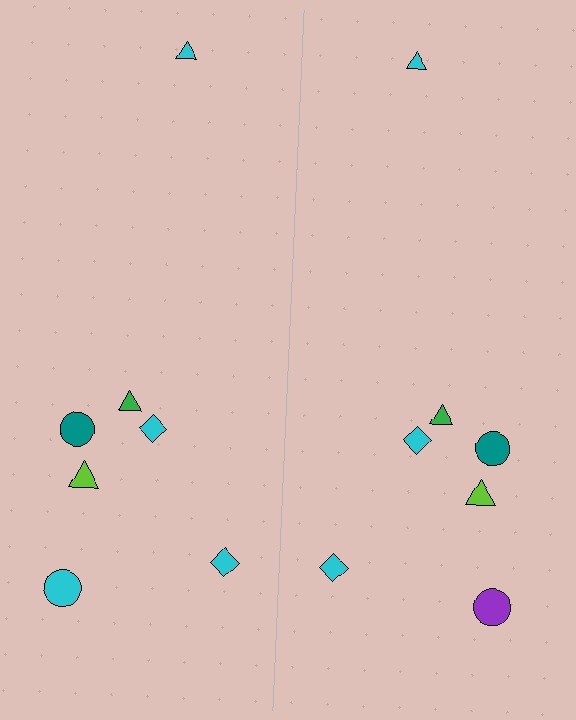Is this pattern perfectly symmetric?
No, the pattern is not perfectly symmetric. The purple circle on the right side breaks the symmetry — its mirror counterpart is cyan.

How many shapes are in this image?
There are 14 shapes in this image.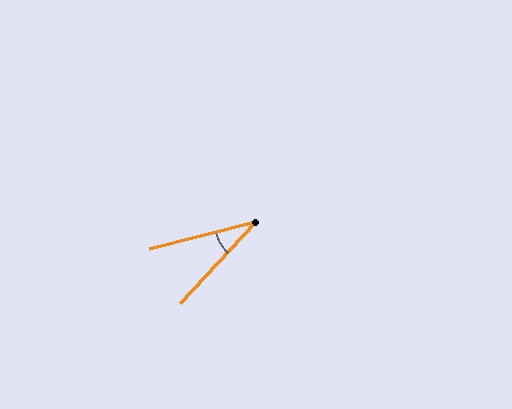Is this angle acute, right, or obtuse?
It is acute.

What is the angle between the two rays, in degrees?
Approximately 33 degrees.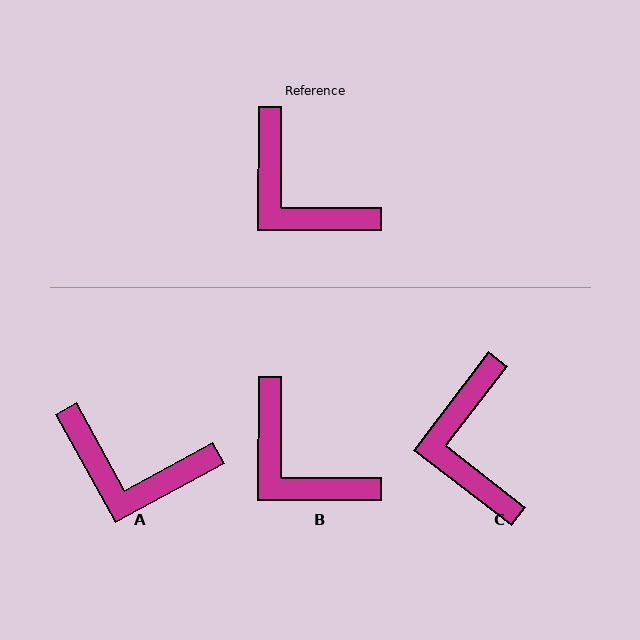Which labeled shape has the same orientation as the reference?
B.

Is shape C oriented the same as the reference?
No, it is off by about 37 degrees.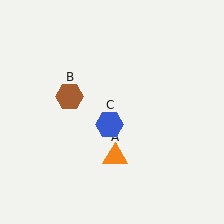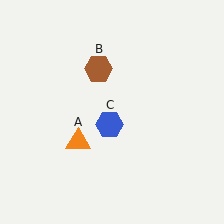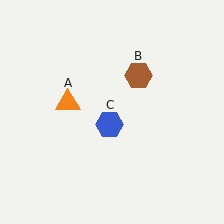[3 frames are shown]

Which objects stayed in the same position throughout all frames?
Blue hexagon (object C) remained stationary.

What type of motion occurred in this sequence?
The orange triangle (object A), brown hexagon (object B) rotated clockwise around the center of the scene.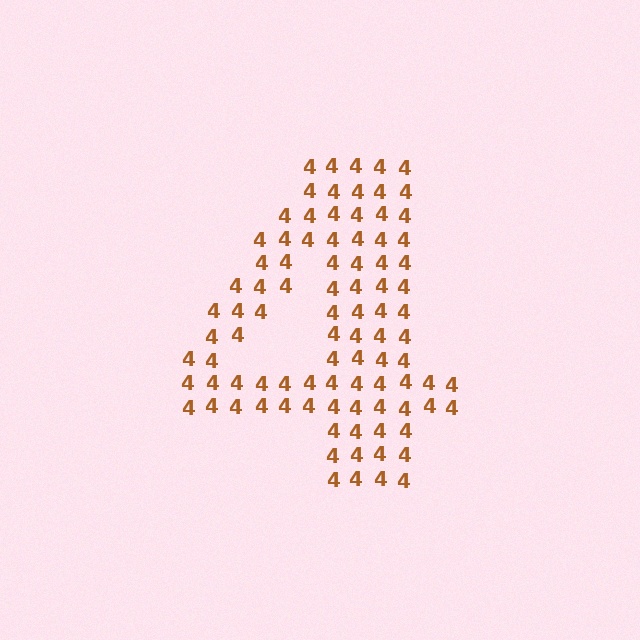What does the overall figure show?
The overall figure shows the digit 4.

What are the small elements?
The small elements are digit 4's.